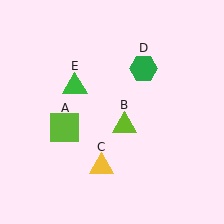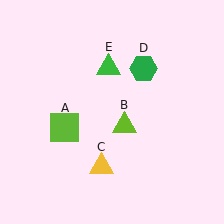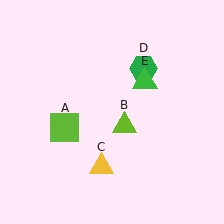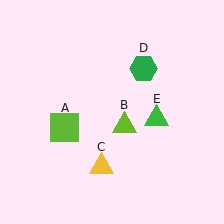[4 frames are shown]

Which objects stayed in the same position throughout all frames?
Lime square (object A) and lime triangle (object B) and yellow triangle (object C) and green hexagon (object D) remained stationary.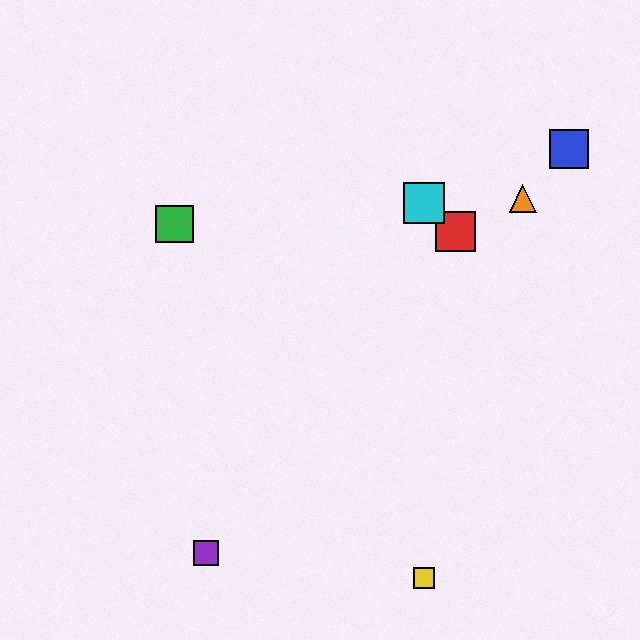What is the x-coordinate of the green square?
The green square is at x≈175.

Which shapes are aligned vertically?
The yellow square, the cyan square are aligned vertically.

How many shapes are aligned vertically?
2 shapes (the yellow square, the cyan square) are aligned vertically.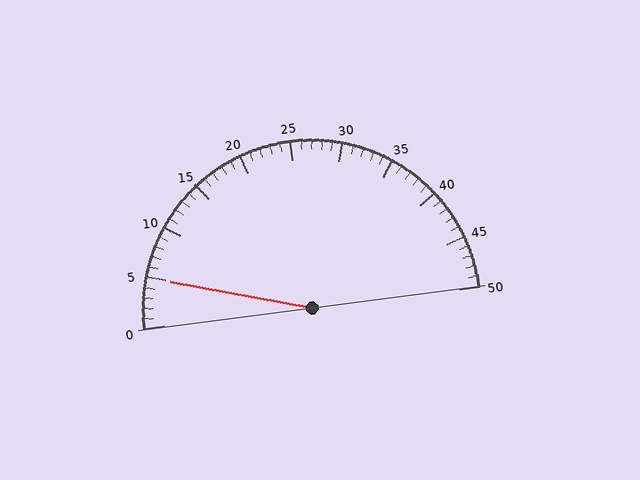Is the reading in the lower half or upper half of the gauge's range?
The reading is in the lower half of the range (0 to 50).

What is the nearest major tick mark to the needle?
The nearest major tick mark is 5.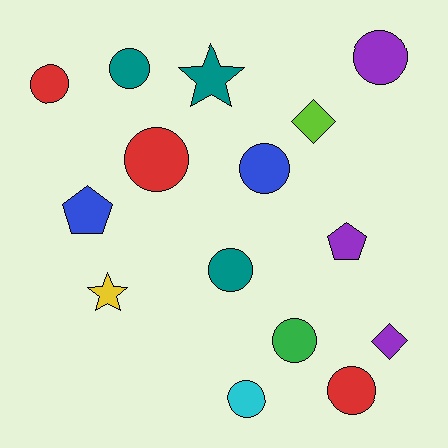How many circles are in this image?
There are 9 circles.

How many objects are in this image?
There are 15 objects.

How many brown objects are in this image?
There are no brown objects.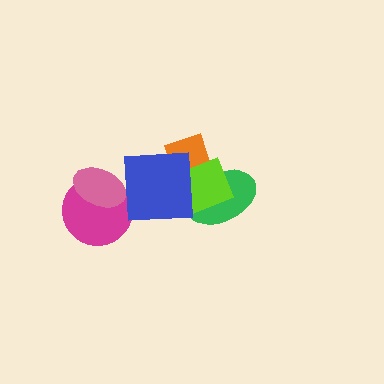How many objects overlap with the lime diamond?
3 objects overlap with the lime diamond.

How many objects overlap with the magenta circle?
2 objects overlap with the magenta circle.